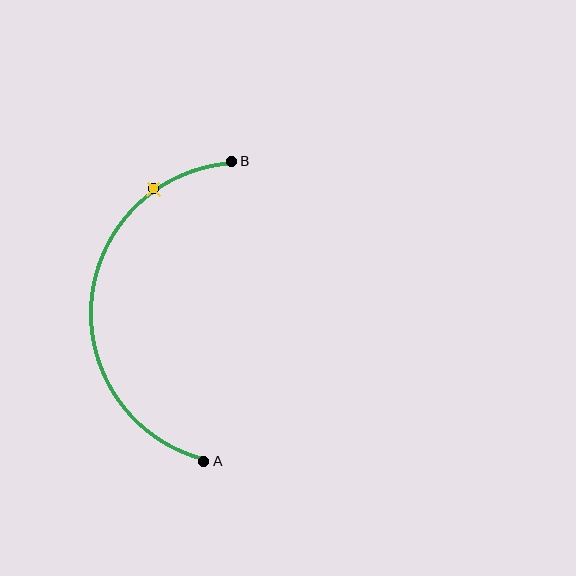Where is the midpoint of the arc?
The arc midpoint is the point on the curve farthest from the straight line joining A and B. It sits to the left of that line.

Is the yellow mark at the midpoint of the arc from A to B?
No. The yellow mark lies on the arc but is closer to endpoint B. The arc midpoint would be at the point on the curve equidistant along the arc from both A and B.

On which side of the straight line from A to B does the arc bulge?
The arc bulges to the left of the straight line connecting A and B.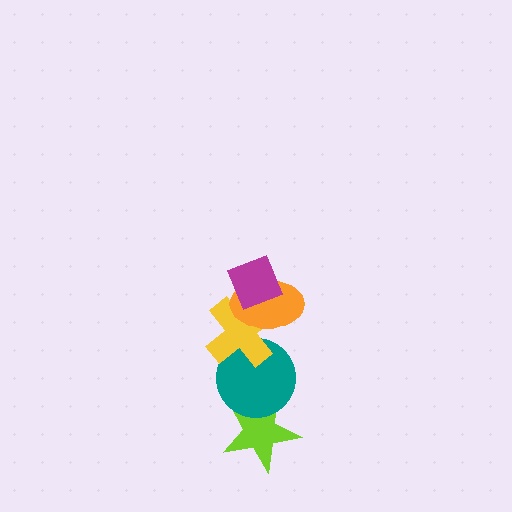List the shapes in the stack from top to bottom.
From top to bottom: the magenta diamond, the orange ellipse, the yellow cross, the teal circle, the lime star.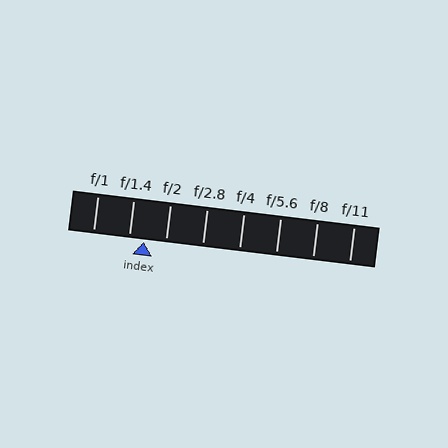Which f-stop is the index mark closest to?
The index mark is closest to f/1.4.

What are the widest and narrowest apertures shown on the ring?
The widest aperture shown is f/1 and the narrowest is f/11.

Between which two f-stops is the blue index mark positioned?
The index mark is between f/1.4 and f/2.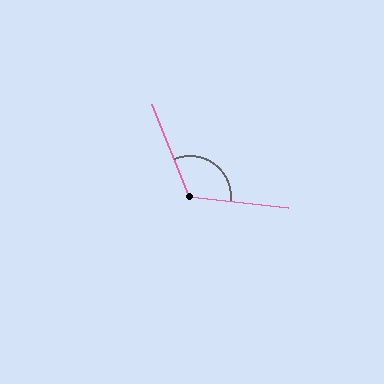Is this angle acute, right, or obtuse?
It is obtuse.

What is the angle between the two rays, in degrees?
Approximately 118 degrees.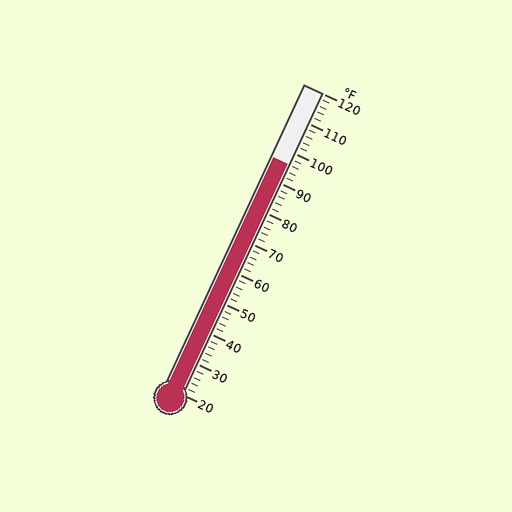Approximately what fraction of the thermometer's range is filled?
The thermometer is filled to approximately 75% of its range.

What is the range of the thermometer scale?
The thermometer scale ranges from 20°F to 120°F.